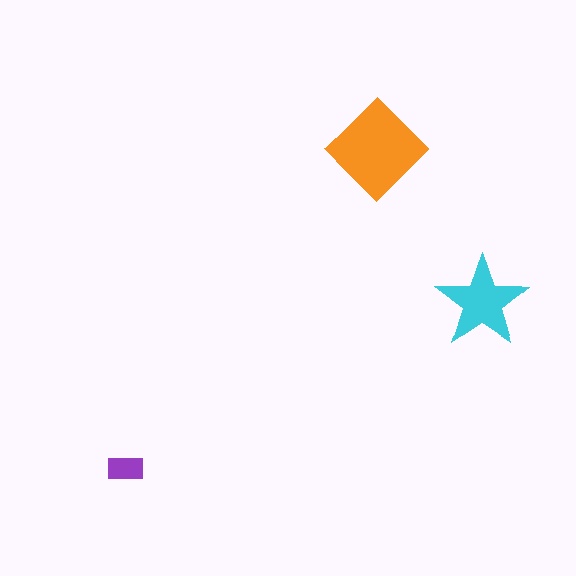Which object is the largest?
The orange diamond.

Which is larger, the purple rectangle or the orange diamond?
The orange diamond.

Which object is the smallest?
The purple rectangle.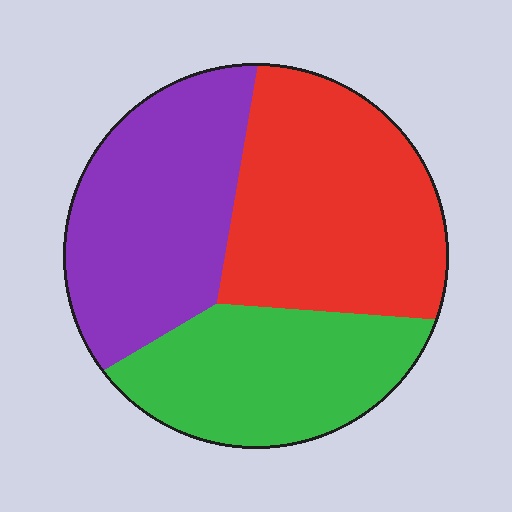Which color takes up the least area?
Green, at roughly 30%.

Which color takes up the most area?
Red, at roughly 40%.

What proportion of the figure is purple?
Purple takes up between a third and a half of the figure.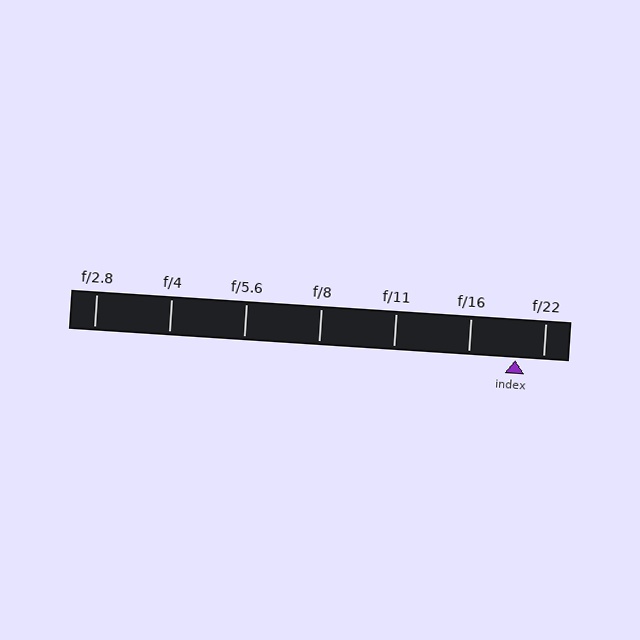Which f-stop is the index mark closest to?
The index mark is closest to f/22.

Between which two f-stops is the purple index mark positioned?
The index mark is between f/16 and f/22.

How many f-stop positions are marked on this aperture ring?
There are 7 f-stop positions marked.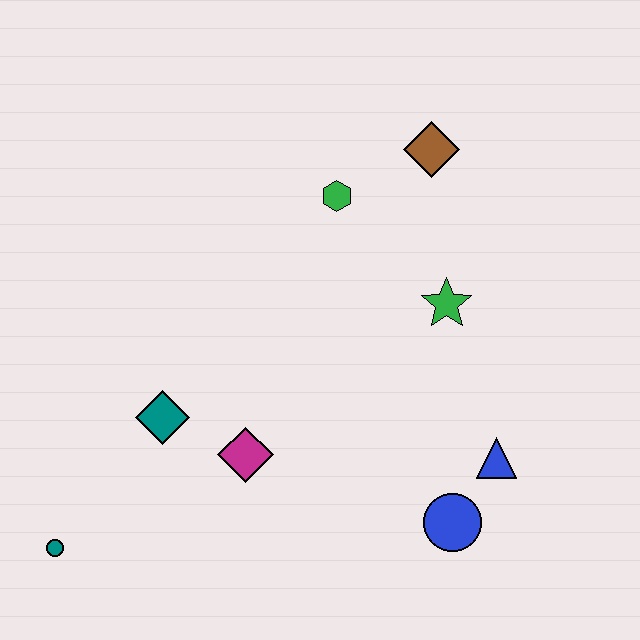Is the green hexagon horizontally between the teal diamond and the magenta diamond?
No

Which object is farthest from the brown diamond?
The teal circle is farthest from the brown diamond.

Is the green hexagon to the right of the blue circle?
No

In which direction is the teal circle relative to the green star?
The teal circle is to the left of the green star.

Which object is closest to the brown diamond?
The green hexagon is closest to the brown diamond.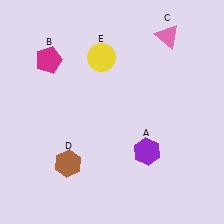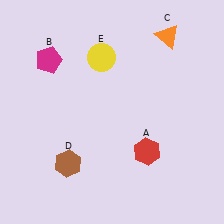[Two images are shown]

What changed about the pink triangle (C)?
In Image 1, C is pink. In Image 2, it changed to orange.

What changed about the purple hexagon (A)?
In Image 1, A is purple. In Image 2, it changed to red.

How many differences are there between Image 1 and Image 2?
There are 2 differences between the two images.